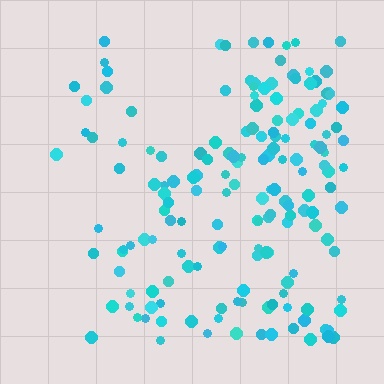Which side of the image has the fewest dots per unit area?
The left.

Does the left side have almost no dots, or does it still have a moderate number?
Still a moderate number, just noticeably fewer than the right.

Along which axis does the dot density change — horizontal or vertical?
Horizontal.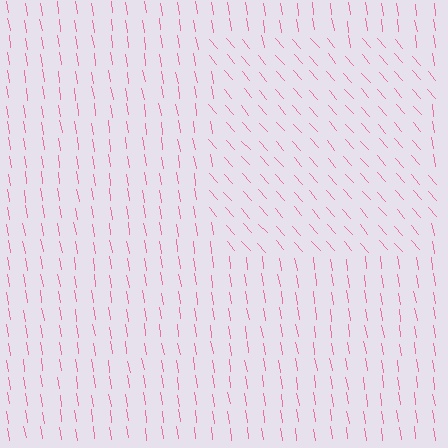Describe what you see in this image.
The image is filled with small pink line segments. A rectangle region in the image has lines oriented differently from the surrounding lines, creating a visible texture boundary.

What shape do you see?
I see a rectangle.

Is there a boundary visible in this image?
Yes, there is a texture boundary formed by a change in line orientation.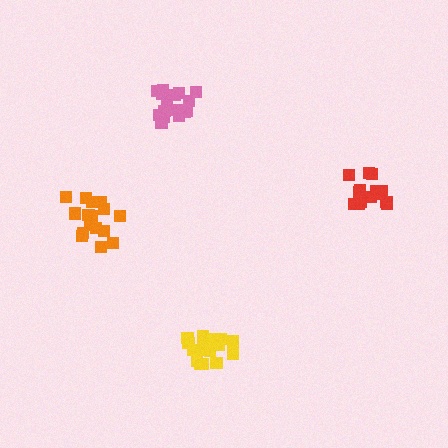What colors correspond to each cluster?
The clusters are colored: orange, red, pink, yellow.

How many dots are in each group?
Group 1: 17 dots, Group 2: 14 dots, Group 3: 17 dots, Group 4: 16 dots (64 total).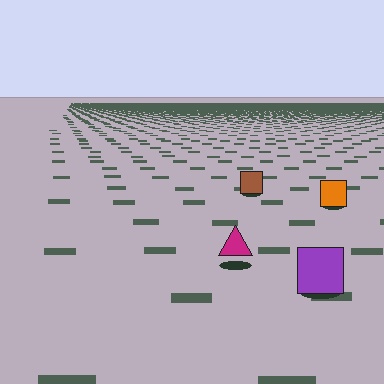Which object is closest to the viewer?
The purple square is closest. The texture marks near it are larger and more spread out.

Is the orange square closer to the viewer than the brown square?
Yes. The orange square is closer — you can tell from the texture gradient: the ground texture is coarser near it.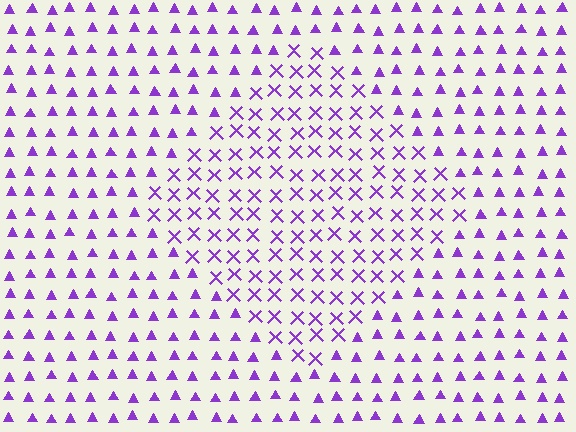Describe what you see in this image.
The image is filled with small purple elements arranged in a uniform grid. A diamond-shaped region contains X marks, while the surrounding area contains triangles. The boundary is defined purely by the change in element shape.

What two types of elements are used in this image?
The image uses X marks inside the diamond region and triangles outside it.